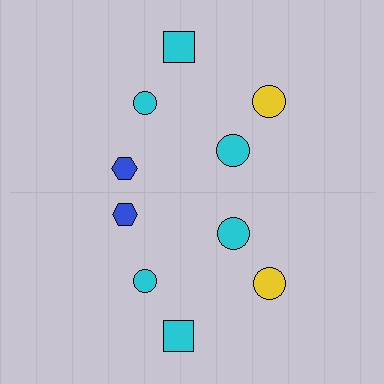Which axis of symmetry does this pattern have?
The pattern has a horizontal axis of symmetry running through the center of the image.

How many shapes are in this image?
There are 10 shapes in this image.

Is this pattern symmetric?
Yes, this pattern has bilateral (reflection) symmetry.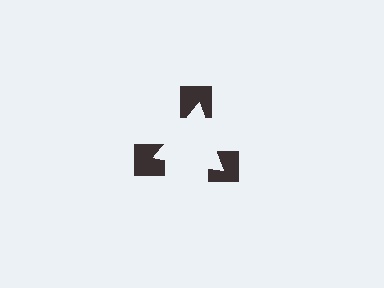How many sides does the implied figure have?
3 sides.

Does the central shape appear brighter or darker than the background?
It typically appears slightly brighter than the background, even though no actual brightness change is drawn.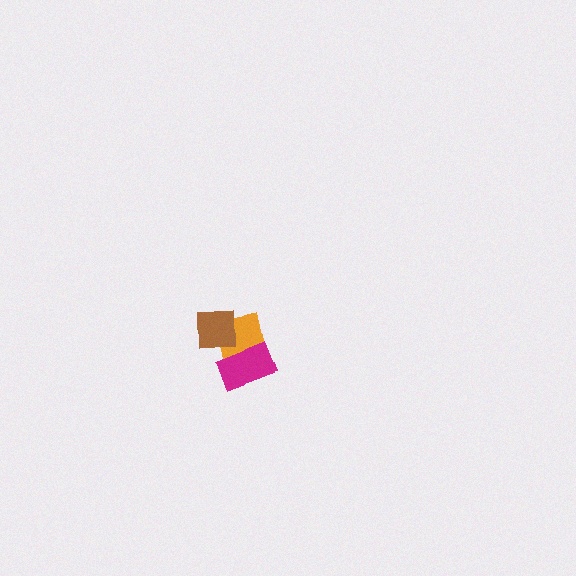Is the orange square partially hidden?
Yes, it is partially covered by another shape.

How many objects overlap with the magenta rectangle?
1 object overlaps with the magenta rectangle.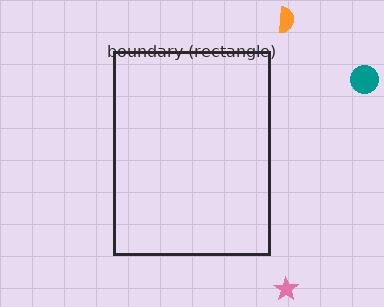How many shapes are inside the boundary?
0 inside, 3 outside.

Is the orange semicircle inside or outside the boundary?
Outside.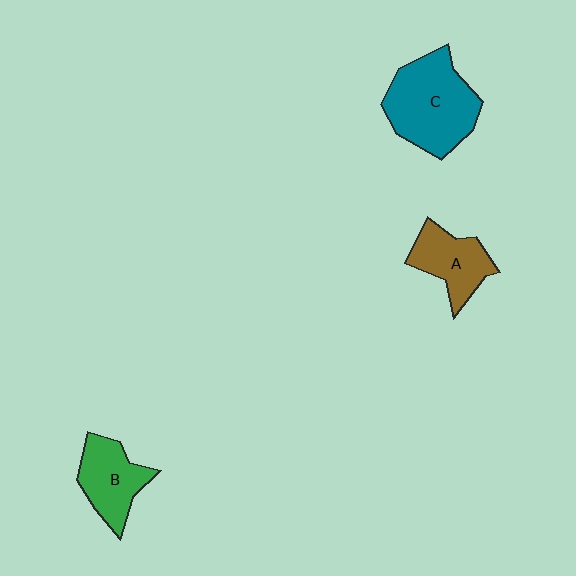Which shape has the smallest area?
Shape A (brown).